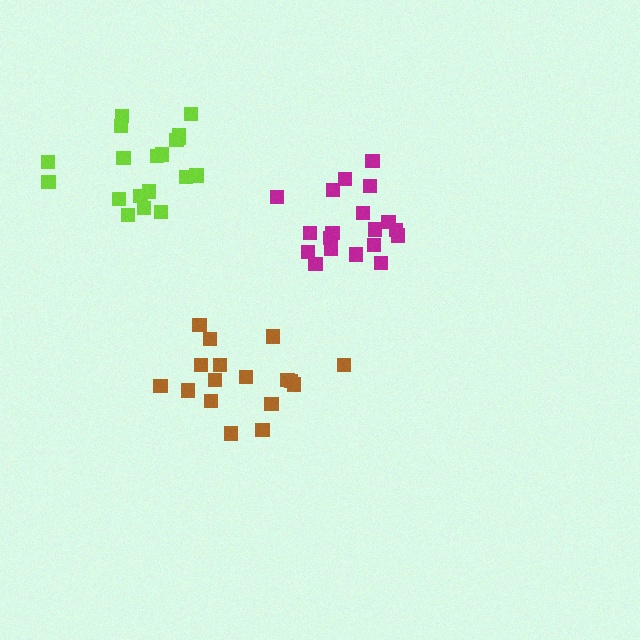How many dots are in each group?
Group 1: 17 dots, Group 2: 19 dots, Group 3: 19 dots (55 total).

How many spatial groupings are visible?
There are 3 spatial groupings.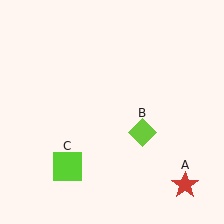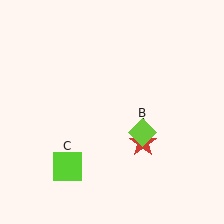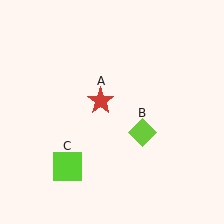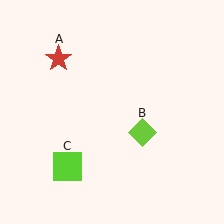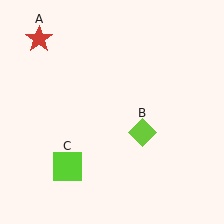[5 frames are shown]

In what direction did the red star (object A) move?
The red star (object A) moved up and to the left.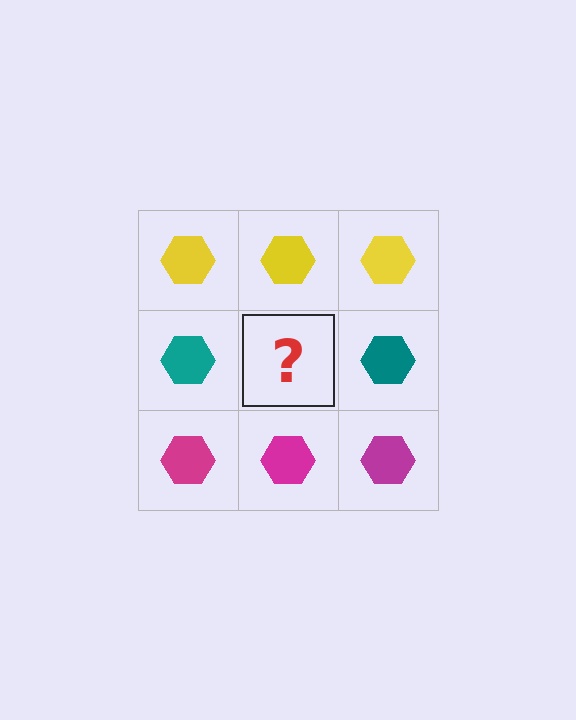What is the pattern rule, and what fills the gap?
The rule is that each row has a consistent color. The gap should be filled with a teal hexagon.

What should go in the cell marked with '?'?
The missing cell should contain a teal hexagon.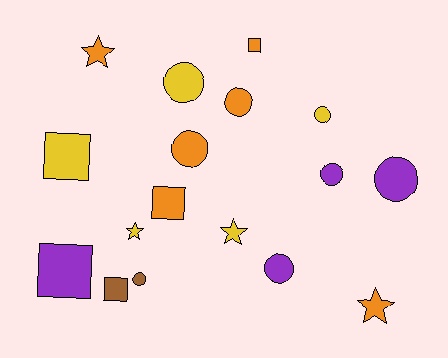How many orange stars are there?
There are 2 orange stars.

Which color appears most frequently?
Orange, with 6 objects.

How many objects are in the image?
There are 17 objects.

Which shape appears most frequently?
Circle, with 8 objects.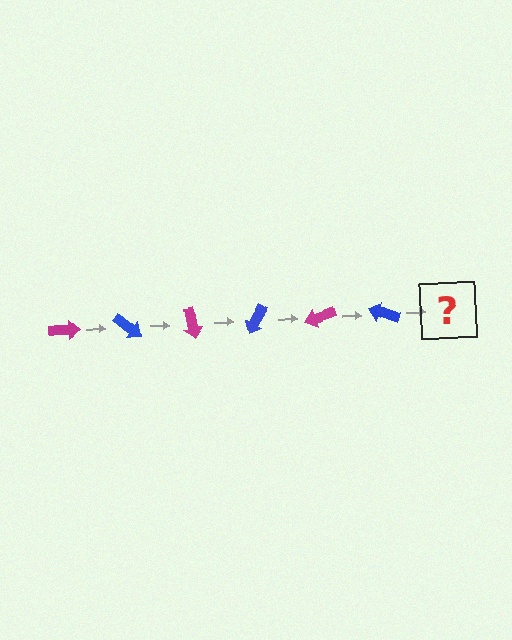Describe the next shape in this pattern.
It should be a magenta arrow, rotated 240 degrees from the start.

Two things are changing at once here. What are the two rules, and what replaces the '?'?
The two rules are that it rotates 40 degrees each step and the color cycles through magenta and blue. The '?' should be a magenta arrow, rotated 240 degrees from the start.